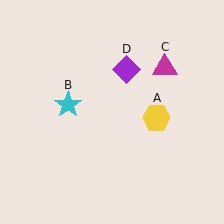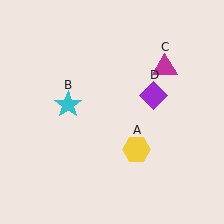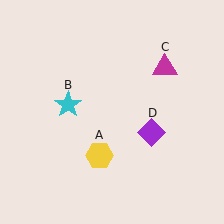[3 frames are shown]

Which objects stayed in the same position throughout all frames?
Cyan star (object B) and magenta triangle (object C) remained stationary.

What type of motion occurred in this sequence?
The yellow hexagon (object A), purple diamond (object D) rotated clockwise around the center of the scene.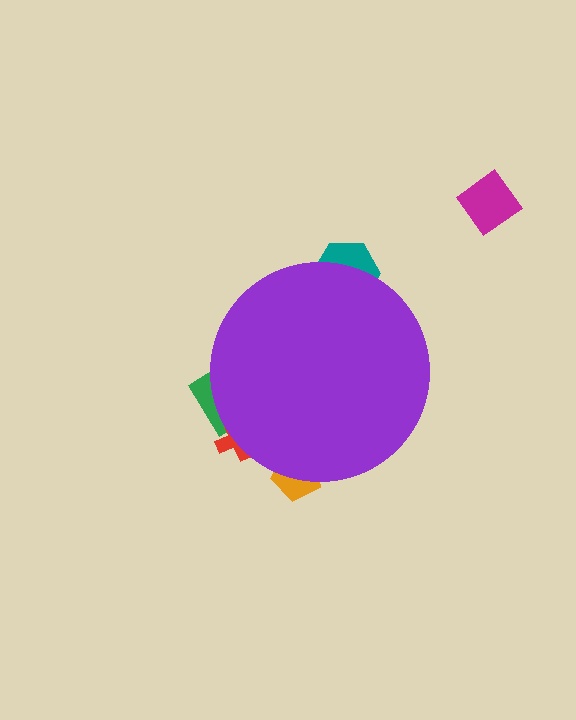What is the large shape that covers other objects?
A purple circle.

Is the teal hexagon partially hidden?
Yes, the teal hexagon is partially hidden behind the purple circle.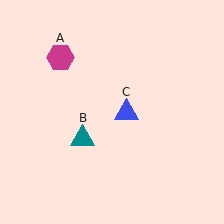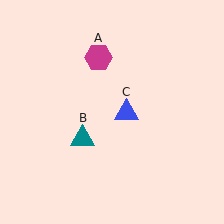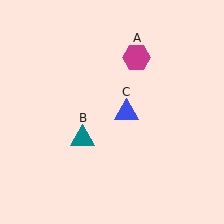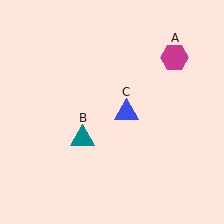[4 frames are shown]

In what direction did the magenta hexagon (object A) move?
The magenta hexagon (object A) moved right.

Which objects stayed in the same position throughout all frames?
Teal triangle (object B) and blue triangle (object C) remained stationary.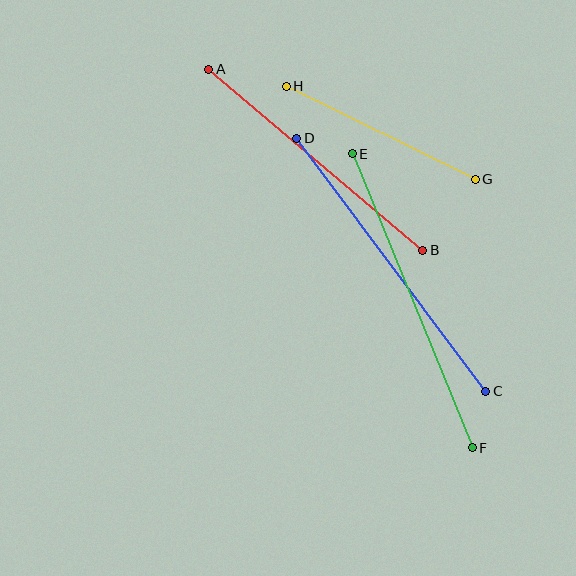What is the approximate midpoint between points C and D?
The midpoint is at approximately (391, 265) pixels.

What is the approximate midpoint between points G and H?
The midpoint is at approximately (381, 133) pixels.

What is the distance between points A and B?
The distance is approximately 280 pixels.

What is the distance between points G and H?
The distance is approximately 211 pixels.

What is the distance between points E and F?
The distance is approximately 318 pixels.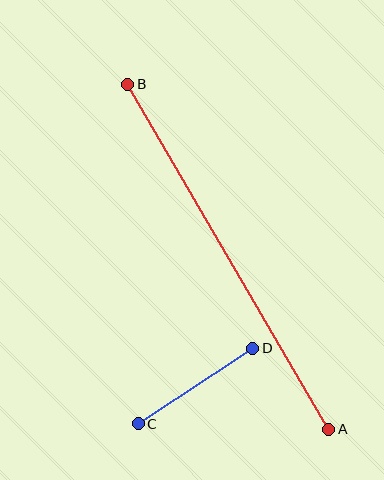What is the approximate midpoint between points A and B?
The midpoint is at approximately (228, 257) pixels.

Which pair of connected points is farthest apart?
Points A and B are farthest apart.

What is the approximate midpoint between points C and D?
The midpoint is at approximately (195, 386) pixels.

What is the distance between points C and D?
The distance is approximately 137 pixels.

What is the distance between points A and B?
The distance is approximately 399 pixels.